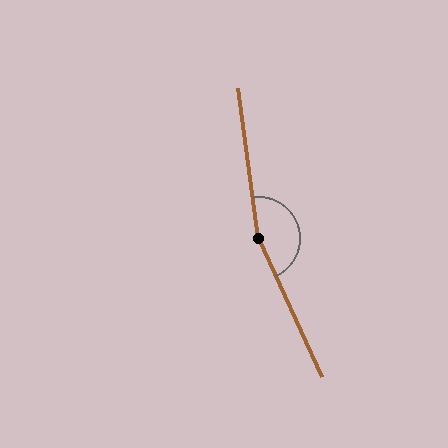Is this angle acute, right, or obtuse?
It is obtuse.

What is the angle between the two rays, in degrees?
Approximately 163 degrees.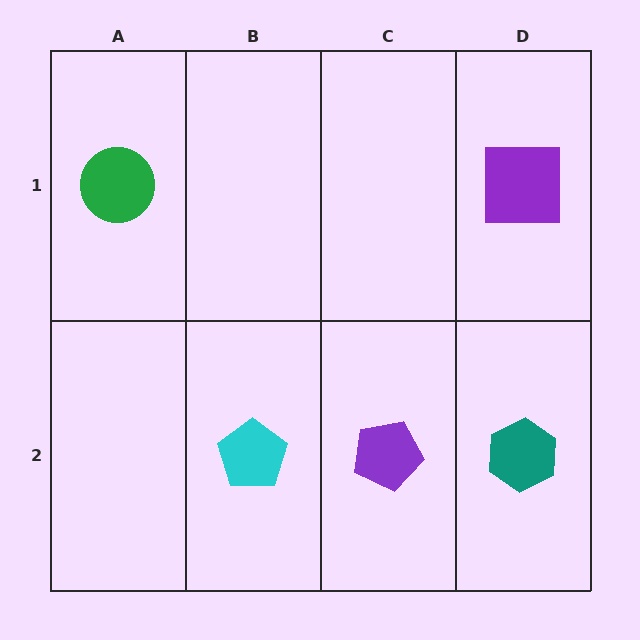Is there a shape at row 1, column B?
No, that cell is empty.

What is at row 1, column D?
A purple square.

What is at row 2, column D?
A teal hexagon.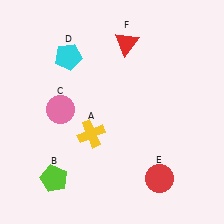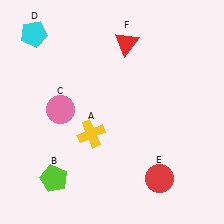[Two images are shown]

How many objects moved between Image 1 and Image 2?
1 object moved between the two images.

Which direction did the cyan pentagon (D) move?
The cyan pentagon (D) moved left.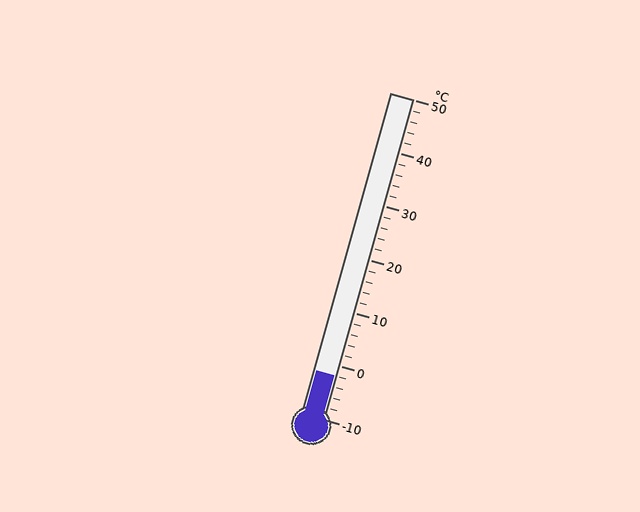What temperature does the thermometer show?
The thermometer shows approximately -2°C.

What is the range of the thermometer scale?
The thermometer scale ranges from -10°C to 50°C.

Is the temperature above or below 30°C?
The temperature is below 30°C.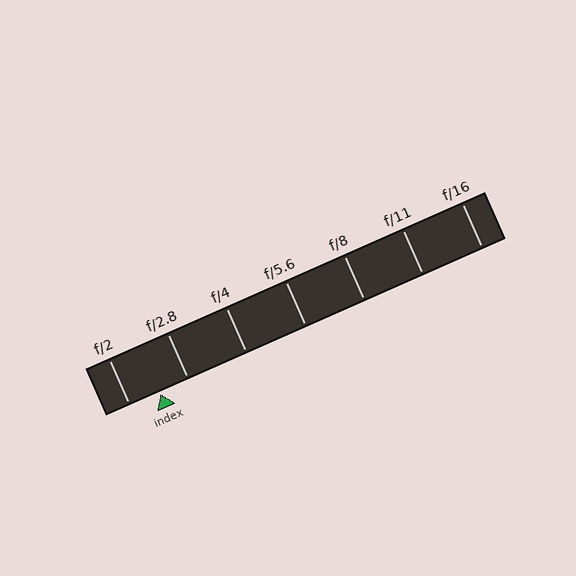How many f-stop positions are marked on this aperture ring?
There are 7 f-stop positions marked.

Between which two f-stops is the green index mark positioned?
The index mark is between f/2 and f/2.8.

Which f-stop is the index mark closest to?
The index mark is closest to f/2.8.